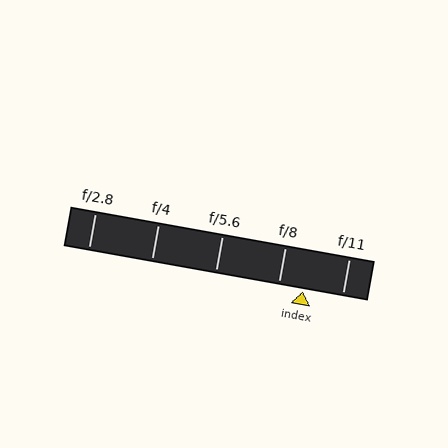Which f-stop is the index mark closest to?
The index mark is closest to f/8.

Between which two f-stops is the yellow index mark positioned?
The index mark is between f/8 and f/11.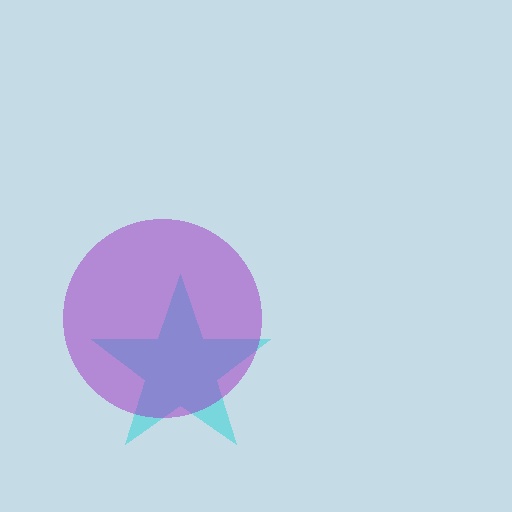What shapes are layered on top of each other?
The layered shapes are: a cyan star, a purple circle.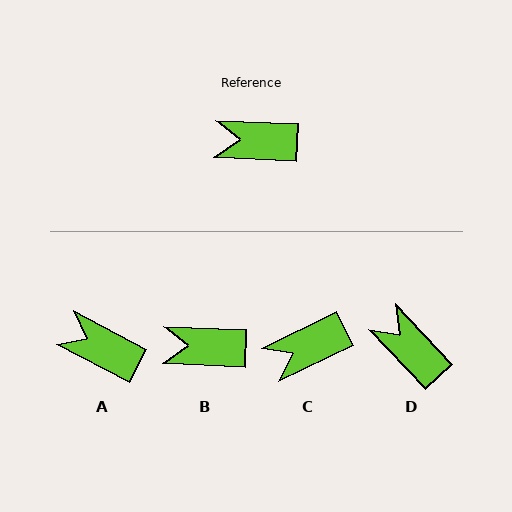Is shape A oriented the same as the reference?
No, it is off by about 25 degrees.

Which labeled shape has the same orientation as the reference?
B.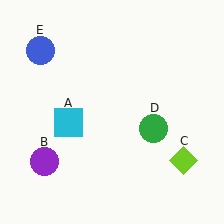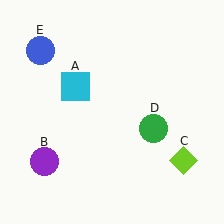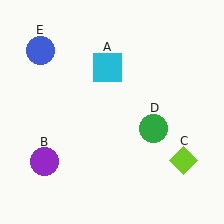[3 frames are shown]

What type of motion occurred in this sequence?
The cyan square (object A) rotated clockwise around the center of the scene.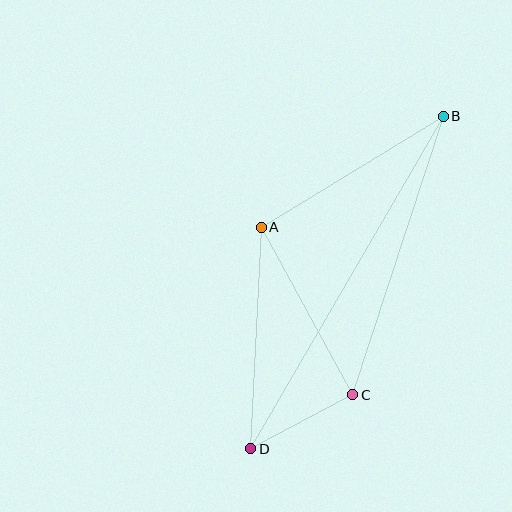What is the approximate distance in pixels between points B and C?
The distance between B and C is approximately 293 pixels.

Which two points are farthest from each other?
Points B and D are farthest from each other.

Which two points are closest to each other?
Points C and D are closest to each other.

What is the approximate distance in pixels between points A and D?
The distance between A and D is approximately 222 pixels.